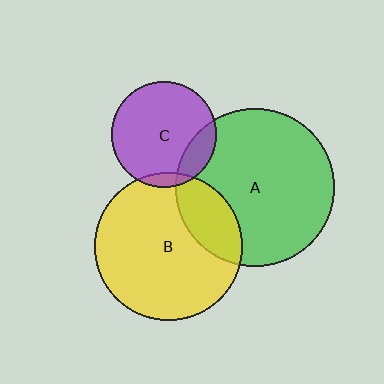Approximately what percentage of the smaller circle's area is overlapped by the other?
Approximately 20%.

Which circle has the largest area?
Circle A (green).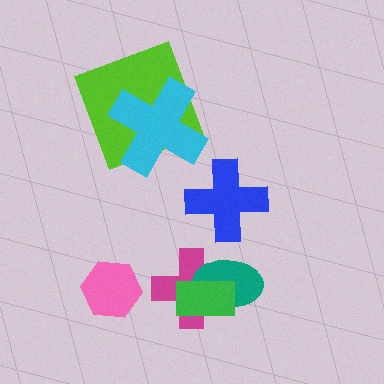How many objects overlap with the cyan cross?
1 object overlaps with the cyan cross.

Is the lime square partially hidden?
Yes, it is partially covered by another shape.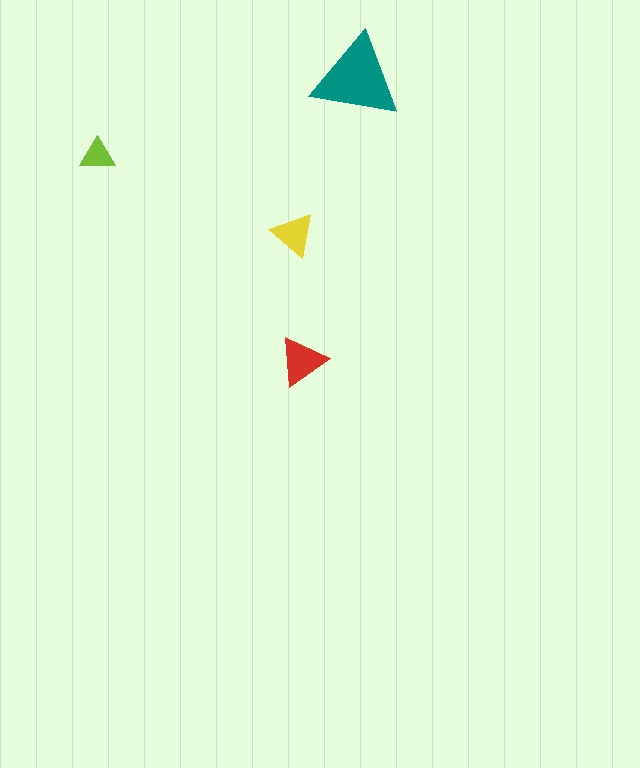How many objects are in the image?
There are 4 objects in the image.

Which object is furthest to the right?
The teal triangle is rightmost.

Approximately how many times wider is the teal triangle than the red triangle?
About 2 times wider.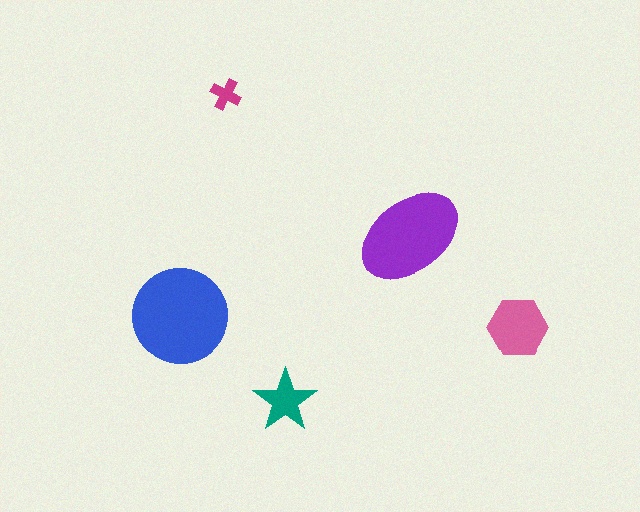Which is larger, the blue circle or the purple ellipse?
The blue circle.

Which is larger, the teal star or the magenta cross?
The teal star.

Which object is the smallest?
The magenta cross.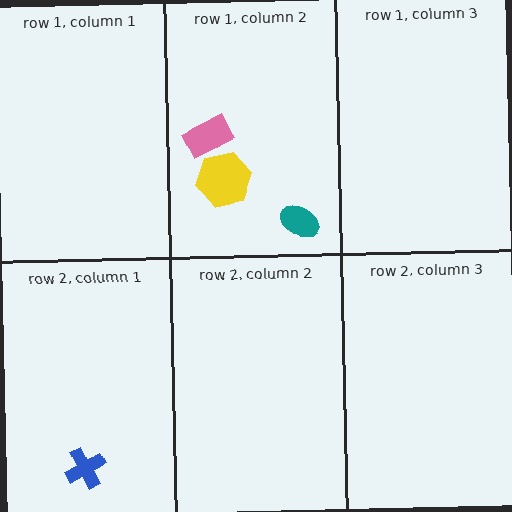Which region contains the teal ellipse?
The row 1, column 2 region.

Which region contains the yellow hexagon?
The row 1, column 2 region.